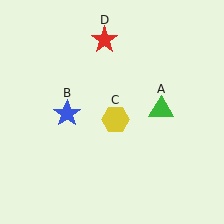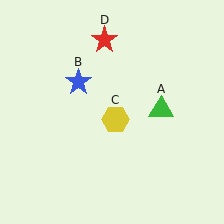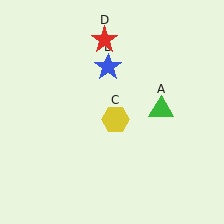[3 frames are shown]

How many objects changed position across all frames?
1 object changed position: blue star (object B).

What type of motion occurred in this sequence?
The blue star (object B) rotated clockwise around the center of the scene.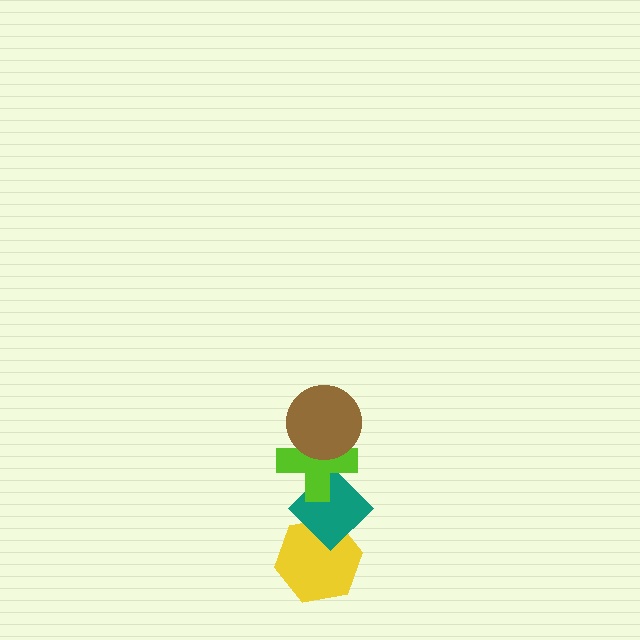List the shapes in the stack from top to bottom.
From top to bottom: the brown circle, the lime cross, the teal diamond, the yellow hexagon.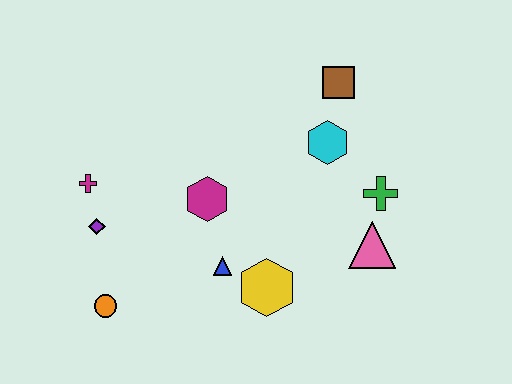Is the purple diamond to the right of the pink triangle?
No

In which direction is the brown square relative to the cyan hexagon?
The brown square is above the cyan hexagon.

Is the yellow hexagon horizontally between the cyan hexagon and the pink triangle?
No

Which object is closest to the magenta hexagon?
The blue triangle is closest to the magenta hexagon.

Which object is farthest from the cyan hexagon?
The orange circle is farthest from the cyan hexagon.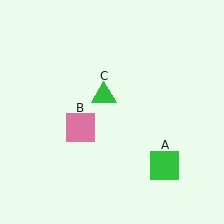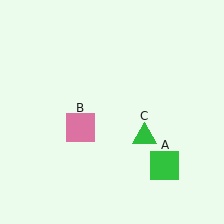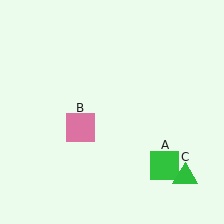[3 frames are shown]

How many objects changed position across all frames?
1 object changed position: green triangle (object C).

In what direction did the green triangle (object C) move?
The green triangle (object C) moved down and to the right.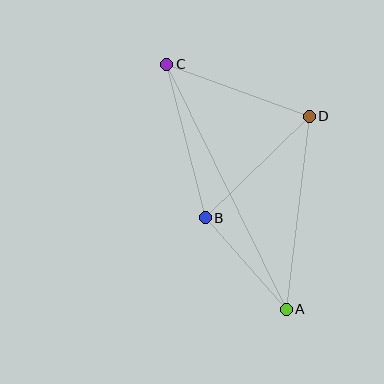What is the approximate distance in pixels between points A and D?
The distance between A and D is approximately 195 pixels.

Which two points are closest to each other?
Points A and B are closest to each other.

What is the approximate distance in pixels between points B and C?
The distance between B and C is approximately 159 pixels.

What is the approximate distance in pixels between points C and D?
The distance between C and D is approximately 152 pixels.